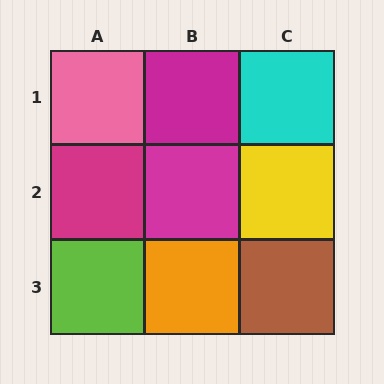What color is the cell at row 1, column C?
Cyan.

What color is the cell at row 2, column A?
Magenta.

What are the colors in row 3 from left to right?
Lime, orange, brown.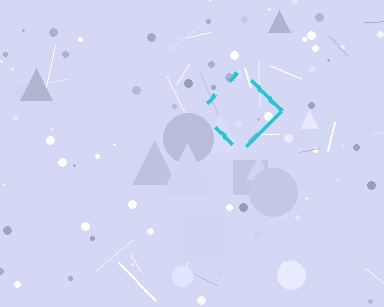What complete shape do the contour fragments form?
The contour fragments form a diamond.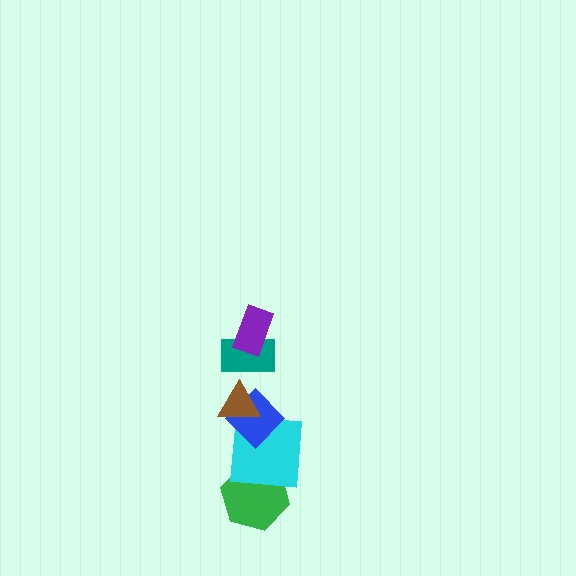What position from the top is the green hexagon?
The green hexagon is 6th from the top.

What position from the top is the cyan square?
The cyan square is 5th from the top.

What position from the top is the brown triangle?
The brown triangle is 3rd from the top.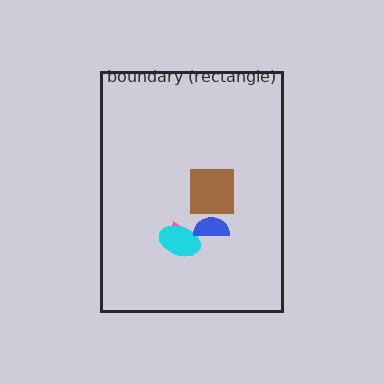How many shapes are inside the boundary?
4 inside, 0 outside.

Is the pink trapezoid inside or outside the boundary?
Inside.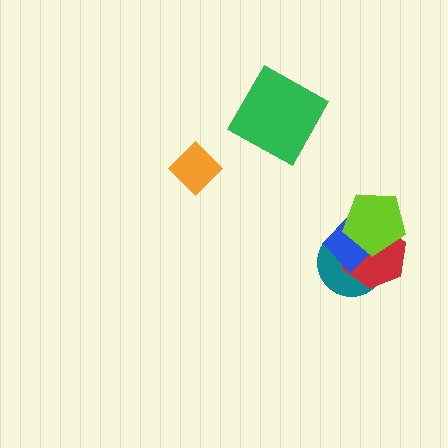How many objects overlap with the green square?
0 objects overlap with the green square.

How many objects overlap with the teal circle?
3 objects overlap with the teal circle.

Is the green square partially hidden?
No, no other shape covers it.